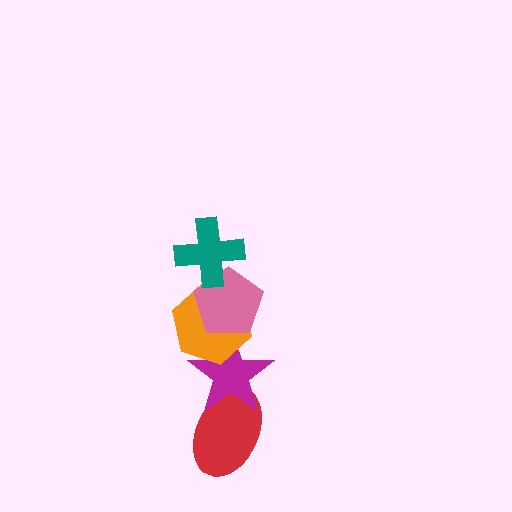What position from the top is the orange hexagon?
The orange hexagon is 3rd from the top.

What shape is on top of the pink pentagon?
The teal cross is on top of the pink pentagon.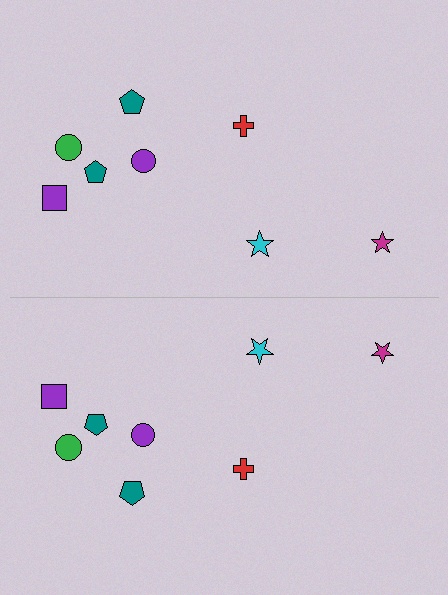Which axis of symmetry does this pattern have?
The pattern has a horizontal axis of symmetry running through the center of the image.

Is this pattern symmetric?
Yes, this pattern has bilateral (reflection) symmetry.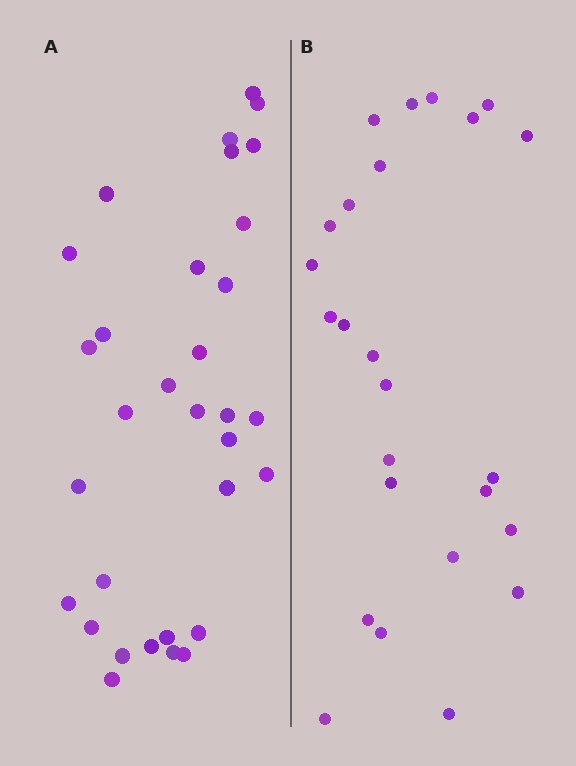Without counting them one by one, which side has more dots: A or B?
Region A (the left region) has more dots.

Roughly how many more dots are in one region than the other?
Region A has roughly 8 or so more dots than region B.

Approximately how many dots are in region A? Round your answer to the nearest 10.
About 30 dots. (The exact count is 32, which rounds to 30.)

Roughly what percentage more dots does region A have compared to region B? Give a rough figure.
About 30% more.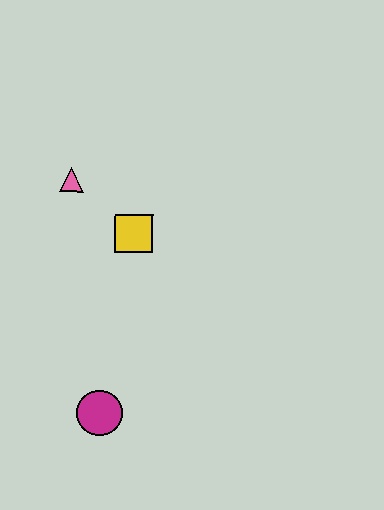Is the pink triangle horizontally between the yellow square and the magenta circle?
No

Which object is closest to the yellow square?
The pink triangle is closest to the yellow square.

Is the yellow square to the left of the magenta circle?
No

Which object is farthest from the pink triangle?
The magenta circle is farthest from the pink triangle.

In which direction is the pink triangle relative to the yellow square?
The pink triangle is to the left of the yellow square.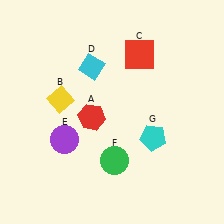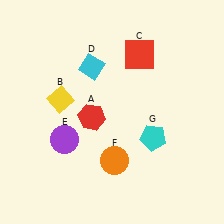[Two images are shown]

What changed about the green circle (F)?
In Image 1, F is green. In Image 2, it changed to orange.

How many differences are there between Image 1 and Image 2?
There is 1 difference between the two images.